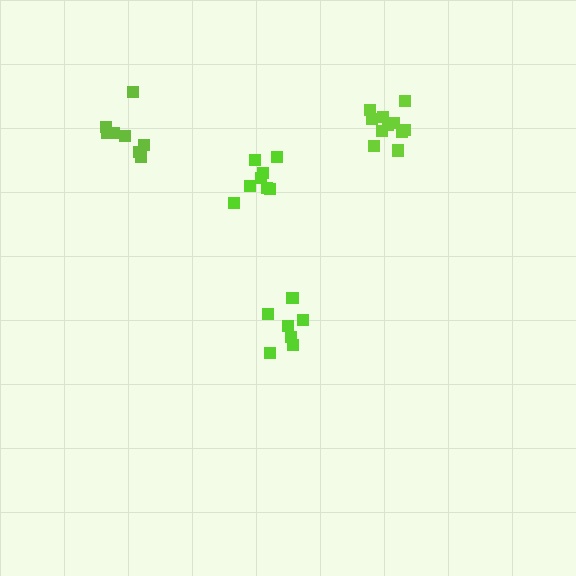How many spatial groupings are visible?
There are 4 spatial groupings.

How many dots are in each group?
Group 1: 8 dots, Group 2: 7 dots, Group 3: 8 dots, Group 4: 11 dots (34 total).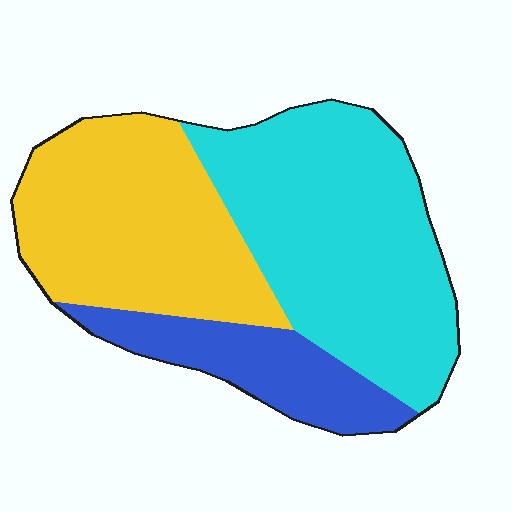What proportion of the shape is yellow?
Yellow covers 37% of the shape.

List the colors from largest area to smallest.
From largest to smallest: cyan, yellow, blue.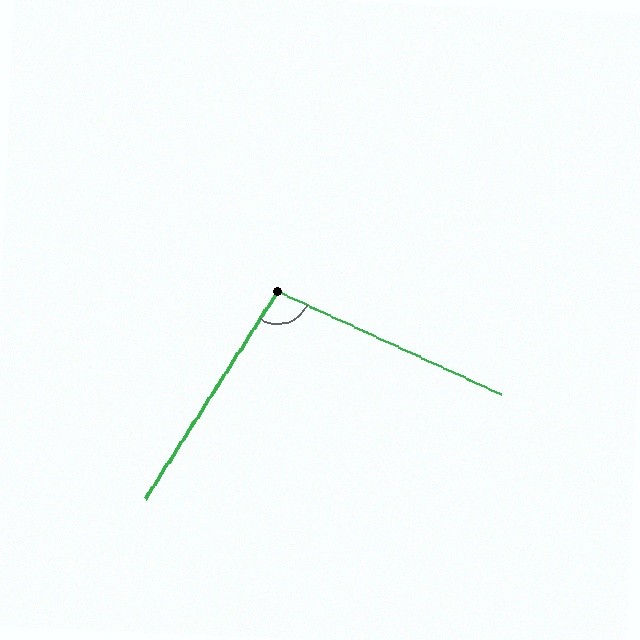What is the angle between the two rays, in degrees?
Approximately 98 degrees.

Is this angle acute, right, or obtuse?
It is obtuse.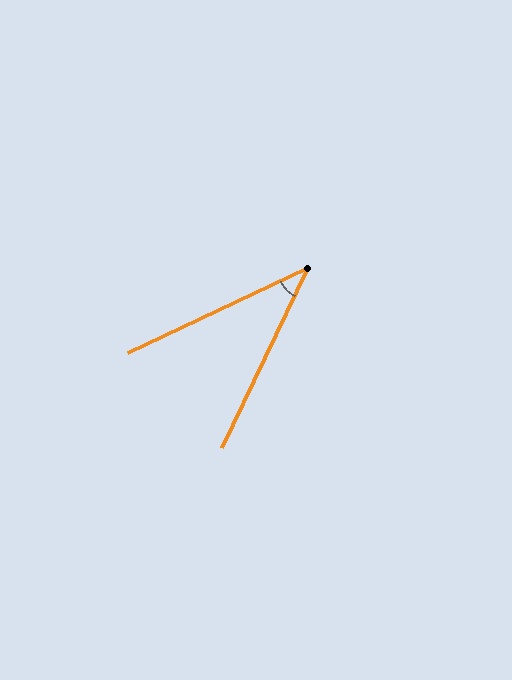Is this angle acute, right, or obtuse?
It is acute.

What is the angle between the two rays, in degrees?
Approximately 39 degrees.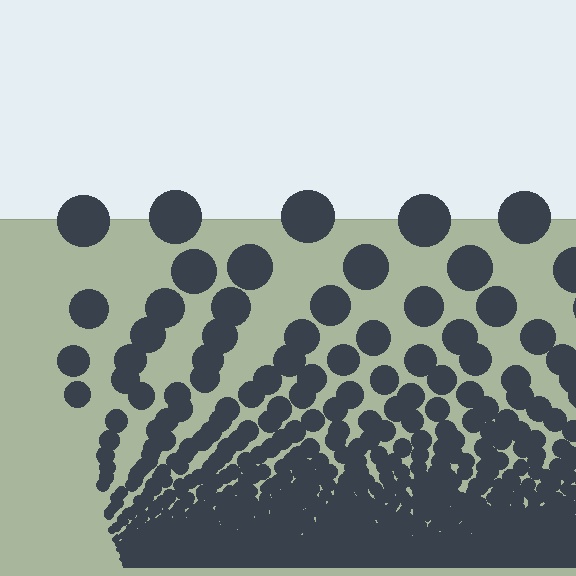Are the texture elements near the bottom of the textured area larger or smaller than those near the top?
Smaller. The gradient is inverted — elements near the bottom are smaller and denser.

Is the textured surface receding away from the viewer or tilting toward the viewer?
The surface appears to tilt toward the viewer. Texture elements get larger and sparser toward the top.